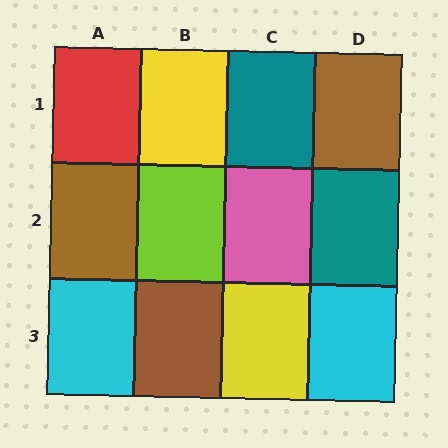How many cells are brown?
3 cells are brown.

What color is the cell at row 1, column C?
Teal.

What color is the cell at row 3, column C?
Yellow.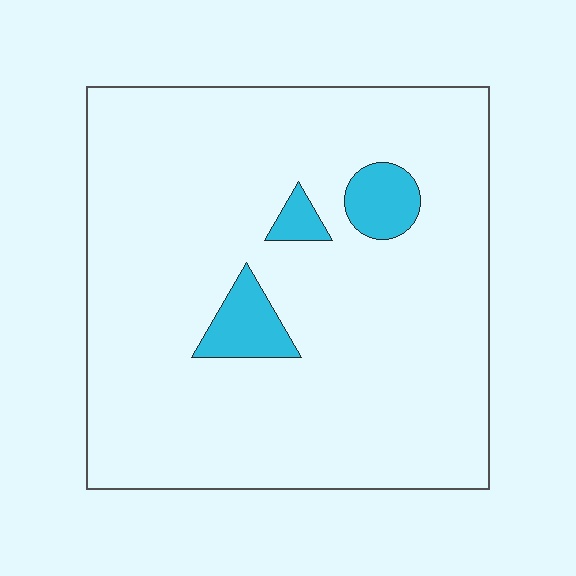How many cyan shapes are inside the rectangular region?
3.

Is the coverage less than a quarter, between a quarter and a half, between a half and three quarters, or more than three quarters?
Less than a quarter.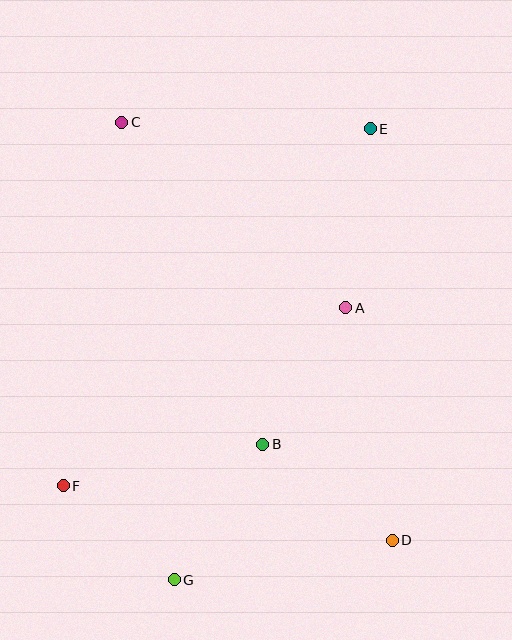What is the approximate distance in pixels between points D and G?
The distance between D and G is approximately 222 pixels.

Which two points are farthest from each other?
Points C and D are farthest from each other.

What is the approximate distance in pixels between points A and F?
The distance between A and F is approximately 334 pixels.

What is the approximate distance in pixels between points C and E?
The distance between C and E is approximately 249 pixels.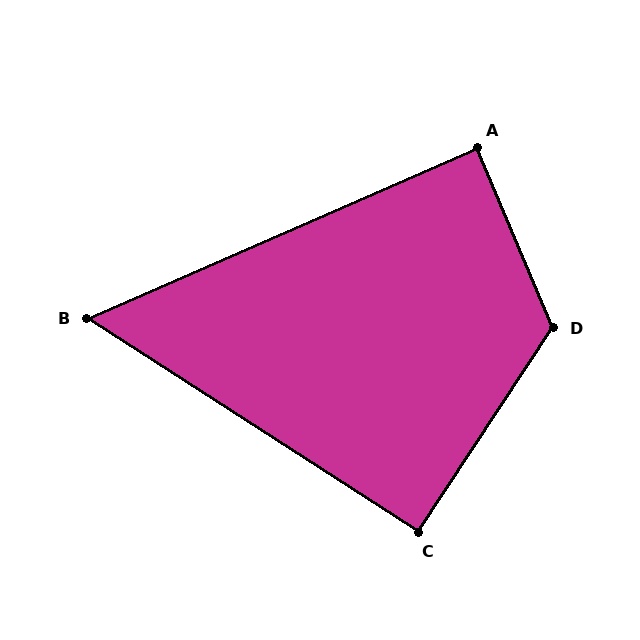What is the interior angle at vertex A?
Approximately 89 degrees (approximately right).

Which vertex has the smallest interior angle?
B, at approximately 56 degrees.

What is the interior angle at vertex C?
Approximately 91 degrees (approximately right).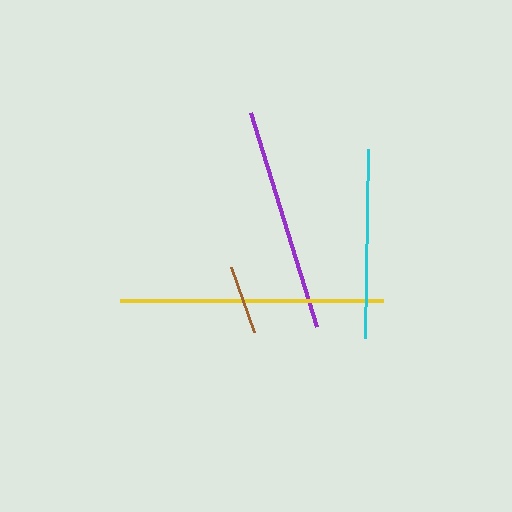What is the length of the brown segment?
The brown segment is approximately 69 pixels long.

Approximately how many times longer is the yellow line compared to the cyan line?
The yellow line is approximately 1.4 times the length of the cyan line.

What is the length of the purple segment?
The purple segment is approximately 224 pixels long.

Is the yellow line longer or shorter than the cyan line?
The yellow line is longer than the cyan line.